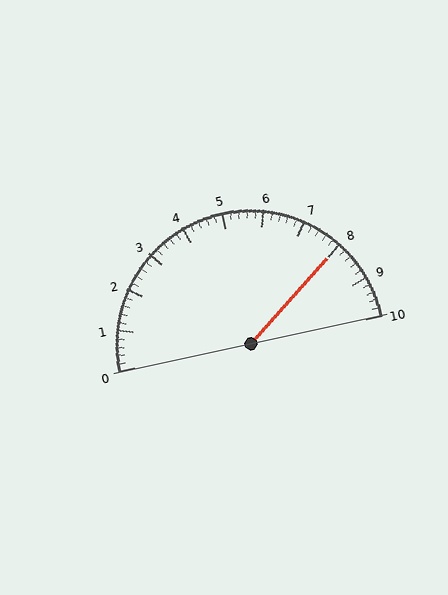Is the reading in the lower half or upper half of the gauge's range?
The reading is in the upper half of the range (0 to 10).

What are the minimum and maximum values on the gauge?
The gauge ranges from 0 to 10.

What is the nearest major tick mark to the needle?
The nearest major tick mark is 8.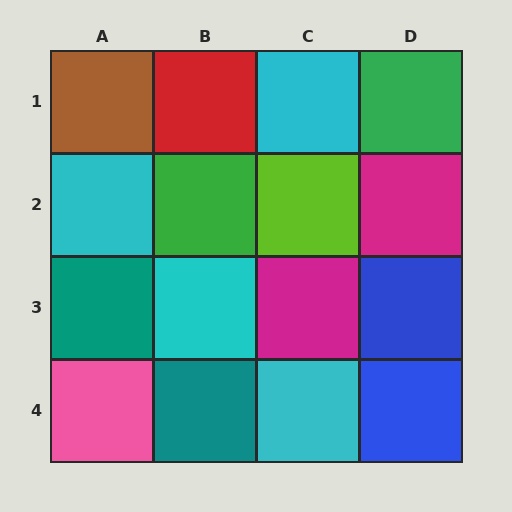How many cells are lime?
1 cell is lime.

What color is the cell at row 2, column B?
Green.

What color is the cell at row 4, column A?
Pink.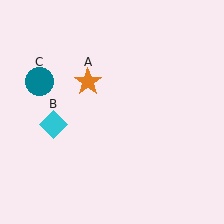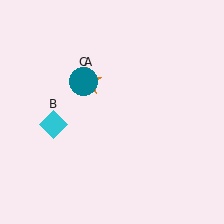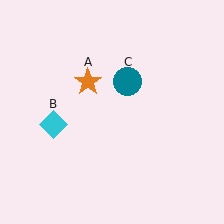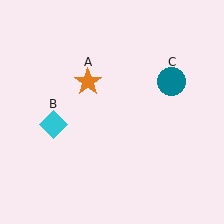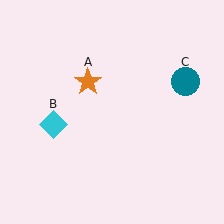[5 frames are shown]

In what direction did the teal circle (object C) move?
The teal circle (object C) moved right.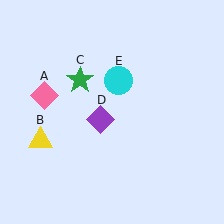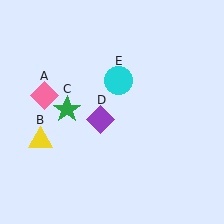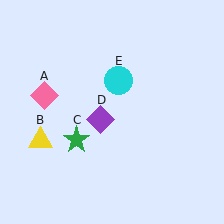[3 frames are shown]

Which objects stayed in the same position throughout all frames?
Pink diamond (object A) and yellow triangle (object B) and purple diamond (object D) and cyan circle (object E) remained stationary.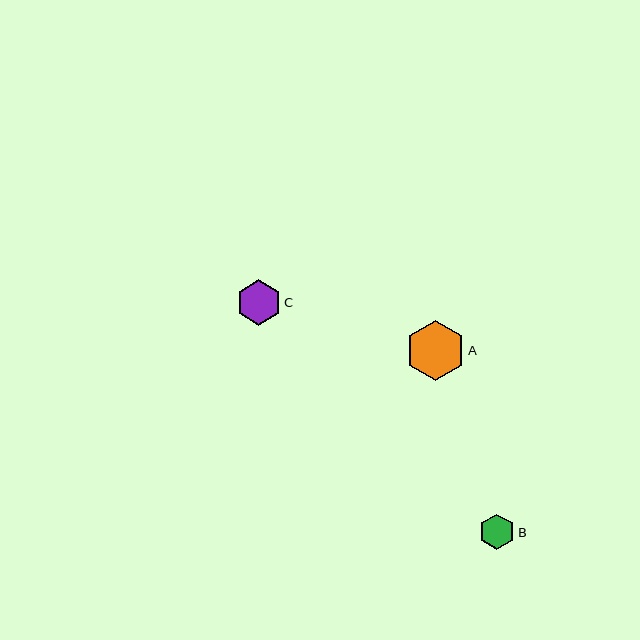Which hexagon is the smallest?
Hexagon B is the smallest with a size of approximately 35 pixels.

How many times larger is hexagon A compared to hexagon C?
Hexagon A is approximately 1.3 times the size of hexagon C.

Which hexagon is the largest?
Hexagon A is the largest with a size of approximately 60 pixels.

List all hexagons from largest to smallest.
From largest to smallest: A, C, B.